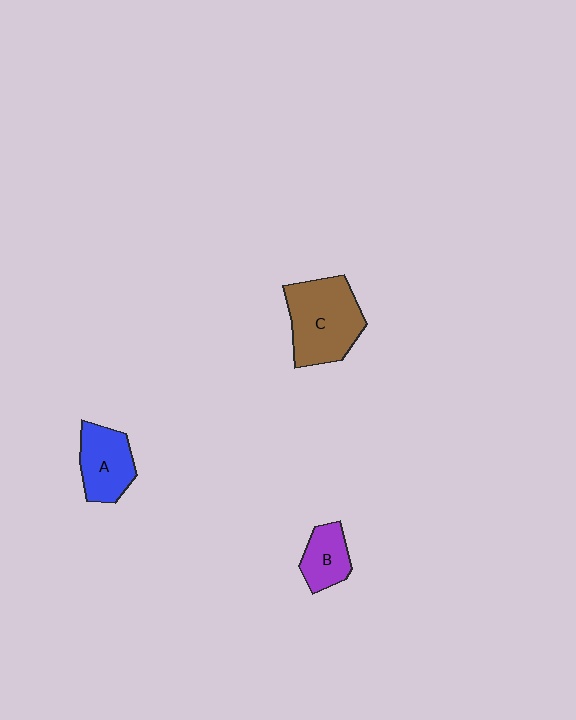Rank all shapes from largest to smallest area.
From largest to smallest: C (brown), A (blue), B (purple).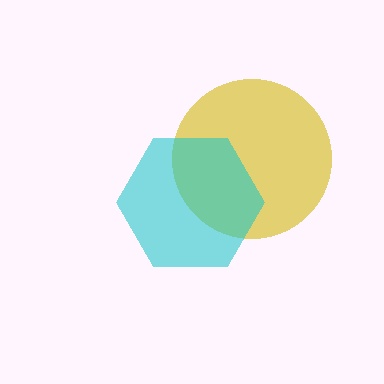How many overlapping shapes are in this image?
There are 2 overlapping shapes in the image.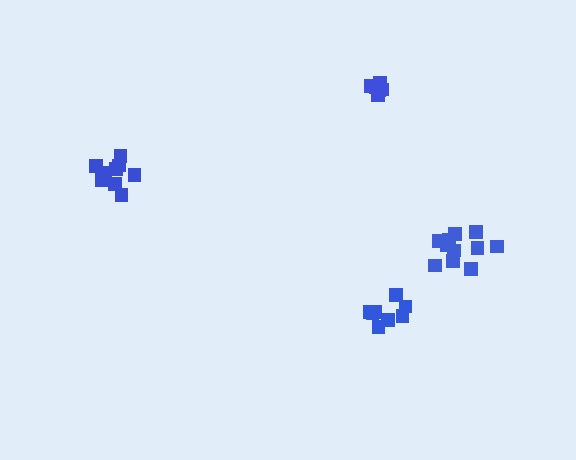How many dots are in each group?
Group 1: 8 dots, Group 2: 9 dots, Group 3: 11 dots, Group 4: 8 dots (36 total).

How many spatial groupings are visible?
There are 4 spatial groupings.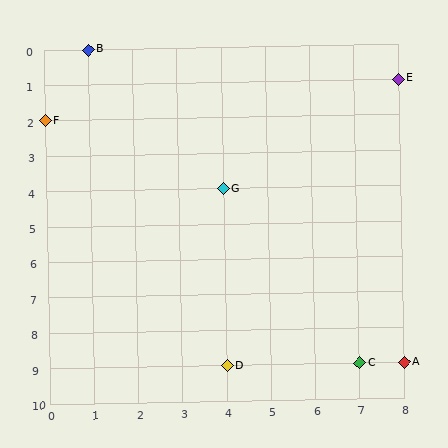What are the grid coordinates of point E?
Point E is at grid coordinates (8, 1).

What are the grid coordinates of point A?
Point A is at grid coordinates (8, 9).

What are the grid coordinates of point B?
Point B is at grid coordinates (1, 0).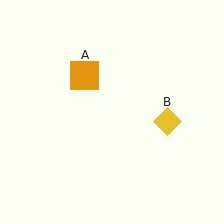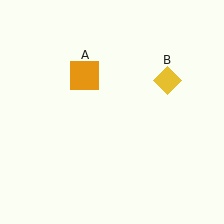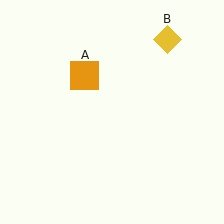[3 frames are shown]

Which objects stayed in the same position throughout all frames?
Orange square (object A) remained stationary.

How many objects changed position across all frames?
1 object changed position: yellow diamond (object B).